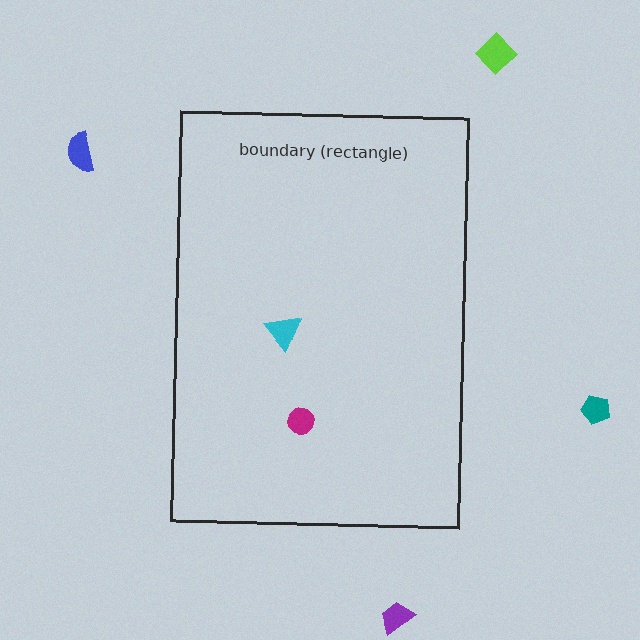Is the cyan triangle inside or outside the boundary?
Inside.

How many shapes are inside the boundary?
2 inside, 4 outside.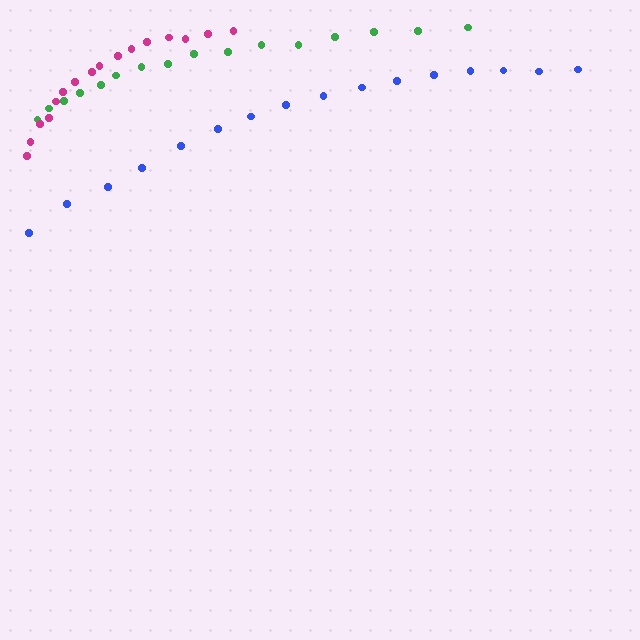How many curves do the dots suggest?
There are 3 distinct paths.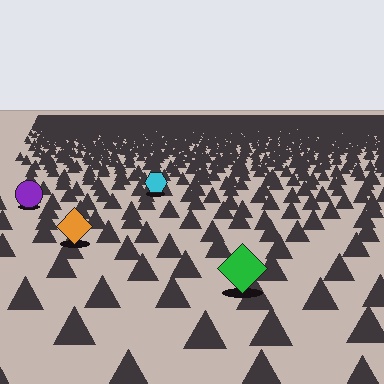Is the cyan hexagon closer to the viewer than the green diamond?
No. The green diamond is closer — you can tell from the texture gradient: the ground texture is coarser near it.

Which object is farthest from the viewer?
The cyan hexagon is farthest from the viewer. It appears smaller and the ground texture around it is denser.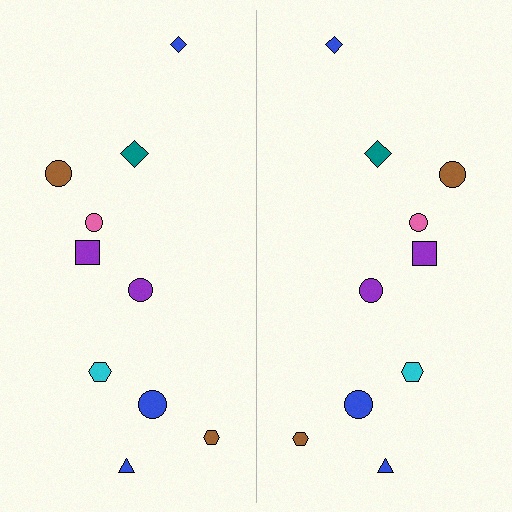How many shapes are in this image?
There are 20 shapes in this image.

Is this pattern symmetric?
Yes, this pattern has bilateral (reflection) symmetry.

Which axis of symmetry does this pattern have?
The pattern has a vertical axis of symmetry running through the center of the image.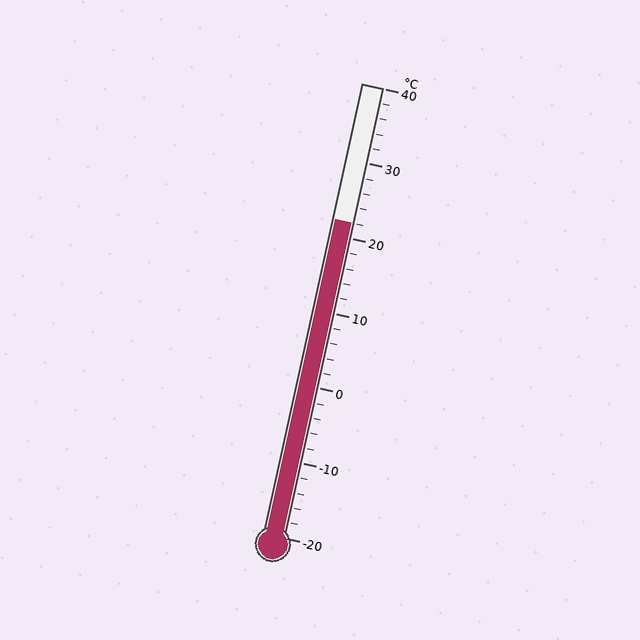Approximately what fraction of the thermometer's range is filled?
The thermometer is filled to approximately 70% of its range.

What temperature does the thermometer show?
The thermometer shows approximately 22°C.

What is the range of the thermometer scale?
The thermometer scale ranges from -20°C to 40°C.